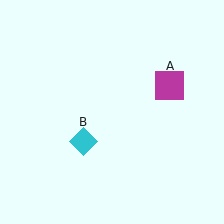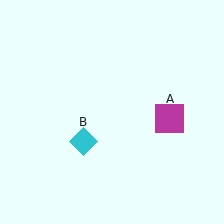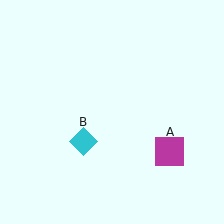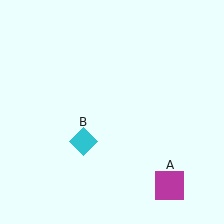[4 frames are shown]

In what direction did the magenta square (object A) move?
The magenta square (object A) moved down.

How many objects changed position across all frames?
1 object changed position: magenta square (object A).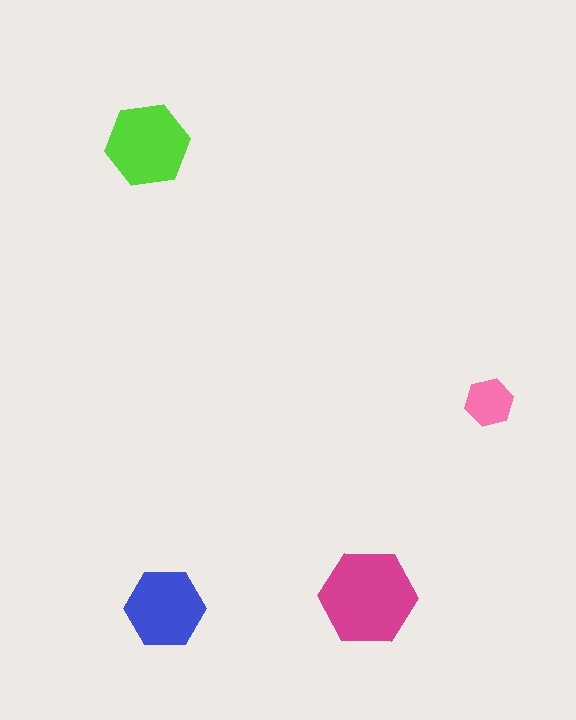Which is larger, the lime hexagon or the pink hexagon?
The lime one.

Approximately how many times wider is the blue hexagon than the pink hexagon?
About 1.5 times wider.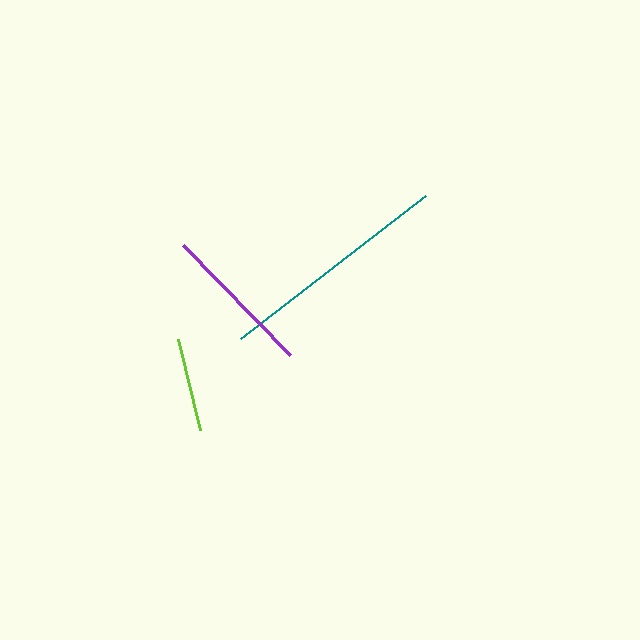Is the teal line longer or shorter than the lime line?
The teal line is longer than the lime line.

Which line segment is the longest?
The teal line is the longest at approximately 234 pixels.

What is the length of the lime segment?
The lime segment is approximately 93 pixels long.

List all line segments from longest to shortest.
From longest to shortest: teal, purple, lime.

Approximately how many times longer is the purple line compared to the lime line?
The purple line is approximately 1.7 times the length of the lime line.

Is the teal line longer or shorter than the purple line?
The teal line is longer than the purple line.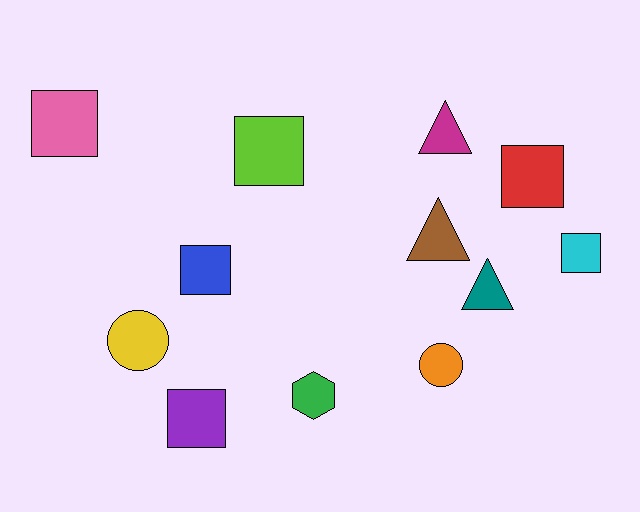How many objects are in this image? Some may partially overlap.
There are 12 objects.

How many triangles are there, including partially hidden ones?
There are 3 triangles.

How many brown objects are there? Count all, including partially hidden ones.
There is 1 brown object.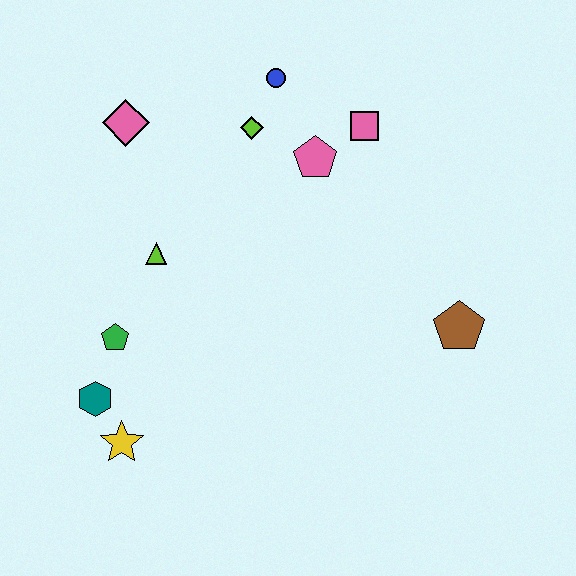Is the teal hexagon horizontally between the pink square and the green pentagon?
No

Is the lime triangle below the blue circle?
Yes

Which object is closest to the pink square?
The pink pentagon is closest to the pink square.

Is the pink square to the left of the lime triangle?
No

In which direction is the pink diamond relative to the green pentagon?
The pink diamond is above the green pentagon.